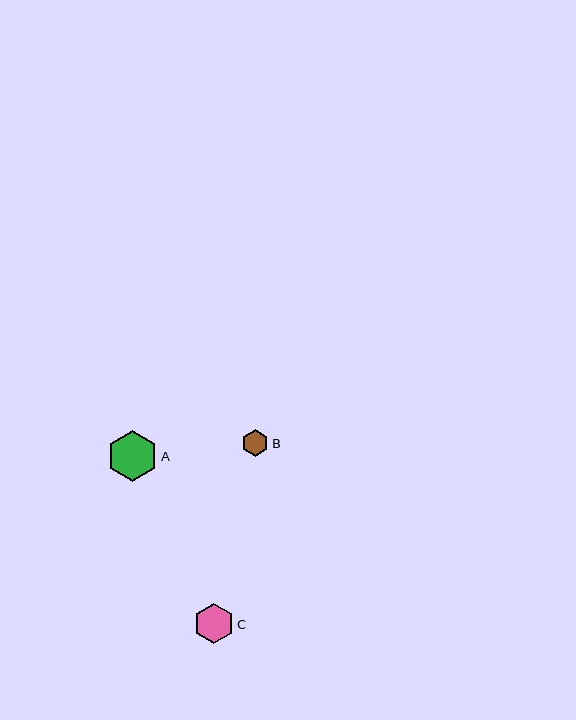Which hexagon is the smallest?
Hexagon B is the smallest with a size of approximately 27 pixels.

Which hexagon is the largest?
Hexagon A is the largest with a size of approximately 51 pixels.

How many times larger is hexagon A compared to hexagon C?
Hexagon A is approximately 1.3 times the size of hexagon C.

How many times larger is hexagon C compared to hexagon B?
Hexagon C is approximately 1.5 times the size of hexagon B.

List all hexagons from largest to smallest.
From largest to smallest: A, C, B.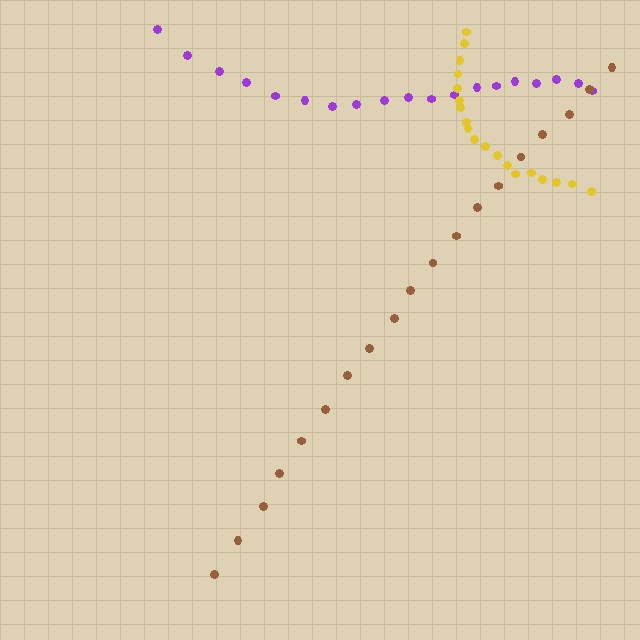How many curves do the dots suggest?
There are 3 distinct paths.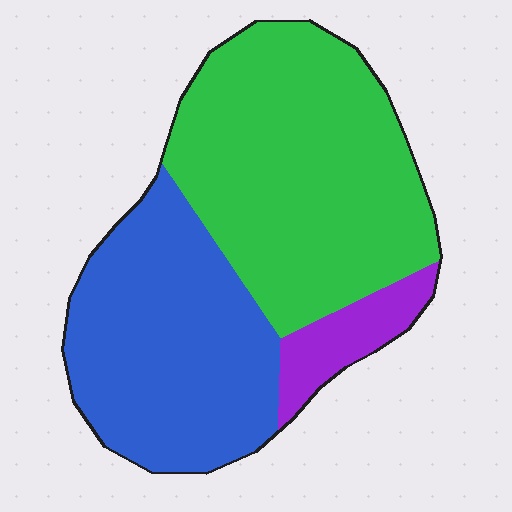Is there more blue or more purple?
Blue.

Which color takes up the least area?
Purple, at roughly 10%.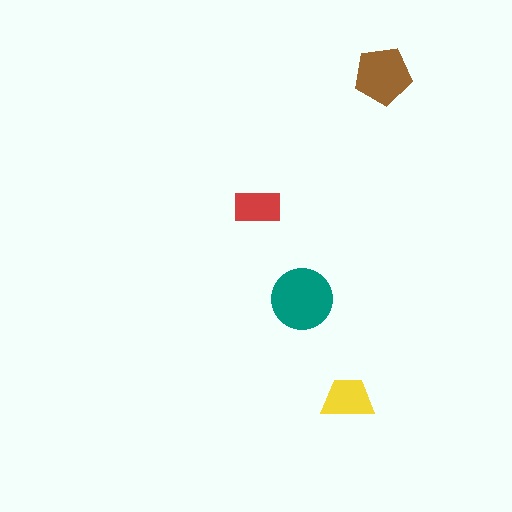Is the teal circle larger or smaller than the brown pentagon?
Larger.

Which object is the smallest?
The red rectangle.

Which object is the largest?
The teal circle.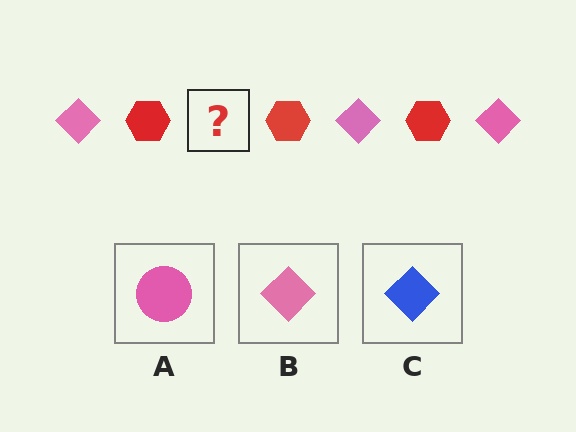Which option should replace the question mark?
Option B.